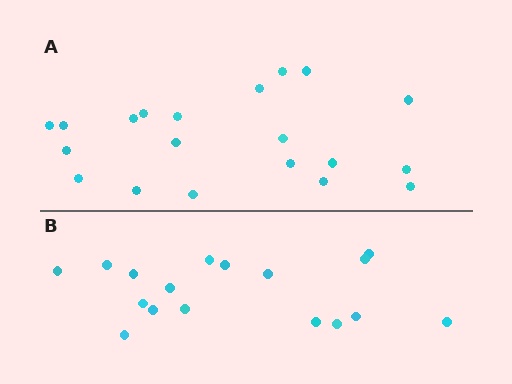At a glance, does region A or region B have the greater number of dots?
Region A (the top region) has more dots.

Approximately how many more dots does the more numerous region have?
Region A has just a few more — roughly 2 or 3 more dots than region B.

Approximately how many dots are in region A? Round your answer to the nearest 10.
About 20 dots.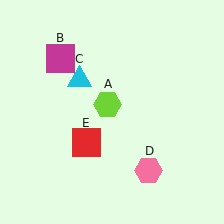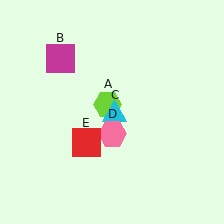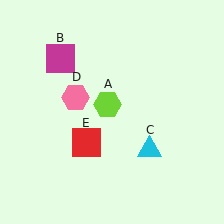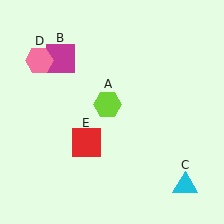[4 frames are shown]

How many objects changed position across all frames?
2 objects changed position: cyan triangle (object C), pink hexagon (object D).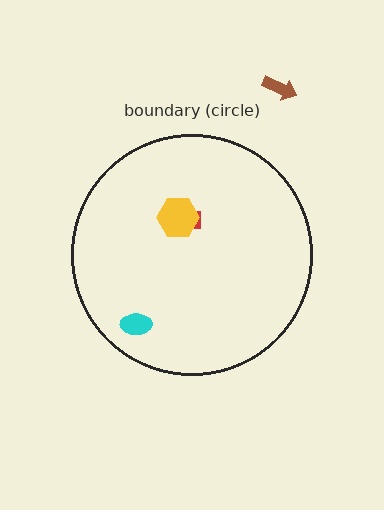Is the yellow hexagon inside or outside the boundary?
Inside.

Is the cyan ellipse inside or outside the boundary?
Inside.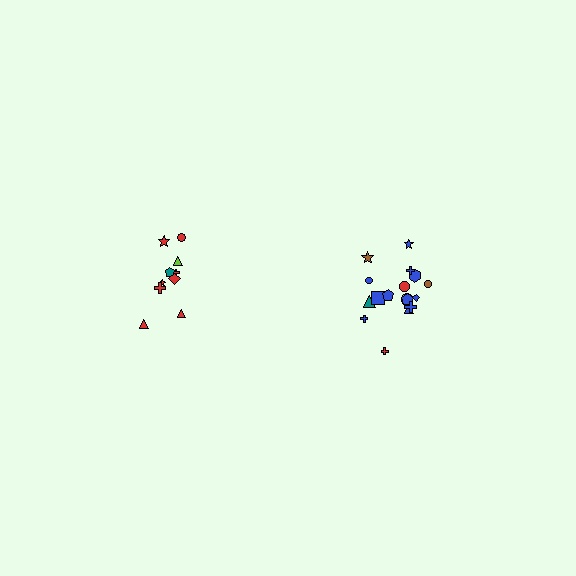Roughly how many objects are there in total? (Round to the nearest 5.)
Roughly 30 objects in total.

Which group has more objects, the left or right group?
The right group.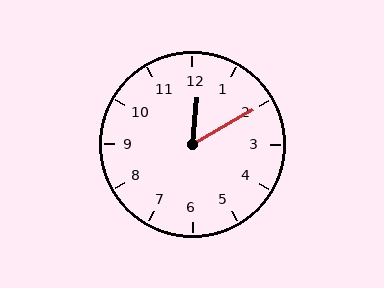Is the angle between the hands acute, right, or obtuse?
It is acute.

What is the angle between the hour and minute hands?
Approximately 55 degrees.